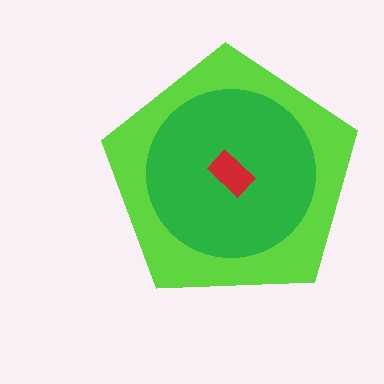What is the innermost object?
The red rectangle.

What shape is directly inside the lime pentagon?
The green circle.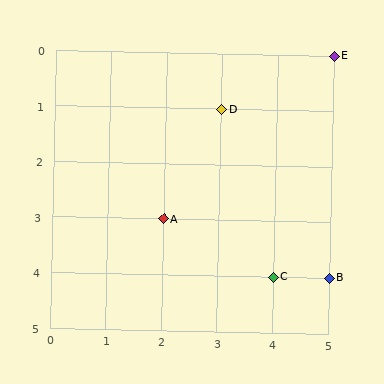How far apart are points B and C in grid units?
Points B and C are 1 column apart.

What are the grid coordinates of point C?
Point C is at grid coordinates (4, 4).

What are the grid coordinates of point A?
Point A is at grid coordinates (2, 3).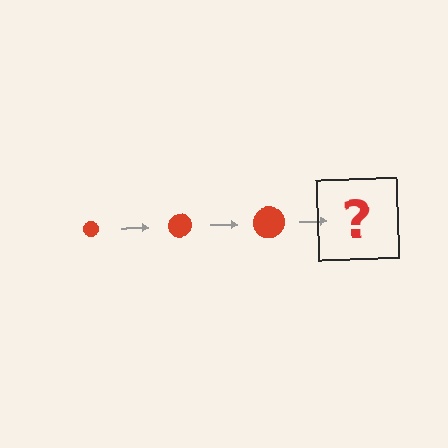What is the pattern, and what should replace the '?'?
The pattern is that the circle gets progressively larger each step. The '?' should be a red circle, larger than the previous one.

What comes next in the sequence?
The next element should be a red circle, larger than the previous one.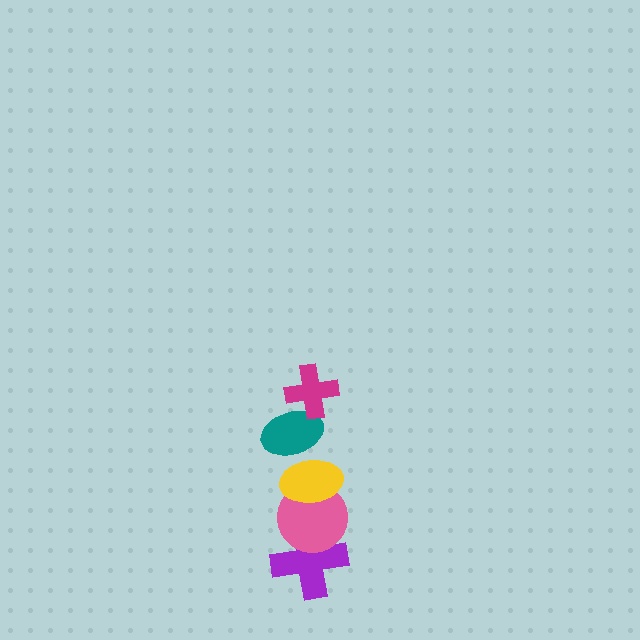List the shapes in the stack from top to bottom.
From top to bottom: the magenta cross, the teal ellipse, the yellow ellipse, the pink circle, the purple cross.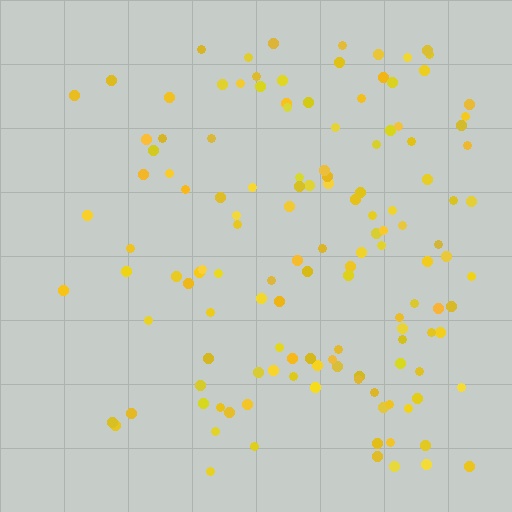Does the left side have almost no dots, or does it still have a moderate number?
Still a moderate number, just noticeably fewer than the right.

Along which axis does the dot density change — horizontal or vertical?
Horizontal.